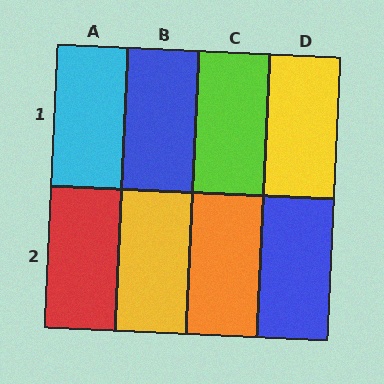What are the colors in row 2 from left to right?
Red, yellow, orange, blue.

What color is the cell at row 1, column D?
Yellow.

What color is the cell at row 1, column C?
Lime.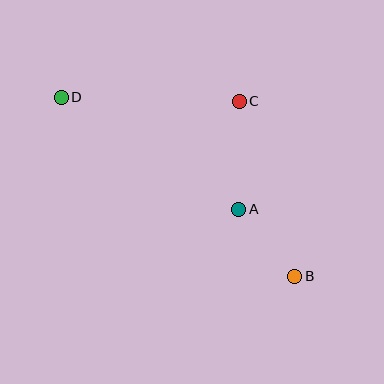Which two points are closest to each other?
Points A and B are closest to each other.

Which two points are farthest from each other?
Points B and D are farthest from each other.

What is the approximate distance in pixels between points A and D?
The distance between A and D is approximately 210 pixels.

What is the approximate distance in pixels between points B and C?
The distance between B and C is approximately 183 pixels.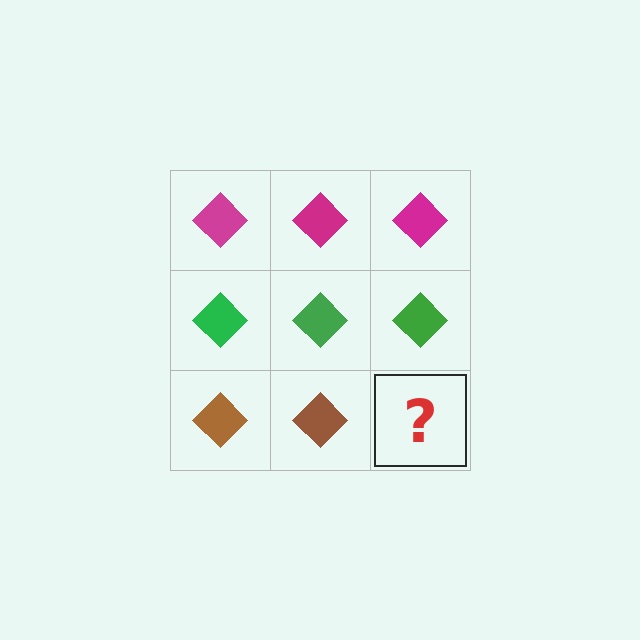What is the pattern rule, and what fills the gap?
The rule is that each row has a consistent color. The gap should be filled with a brown diamond.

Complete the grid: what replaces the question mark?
The question mark should be replaced with a brown diamond.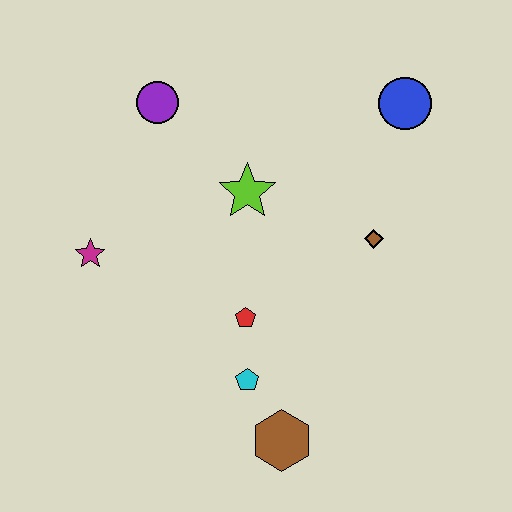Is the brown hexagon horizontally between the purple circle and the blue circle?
Yes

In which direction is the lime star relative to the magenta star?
The lime star is to the right of the magenta star.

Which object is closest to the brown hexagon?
The cyan pentagon is closest to the brown hexagon.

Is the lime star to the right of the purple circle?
Yes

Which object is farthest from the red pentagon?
The blue circle is farthest from the red pentagon.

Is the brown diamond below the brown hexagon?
No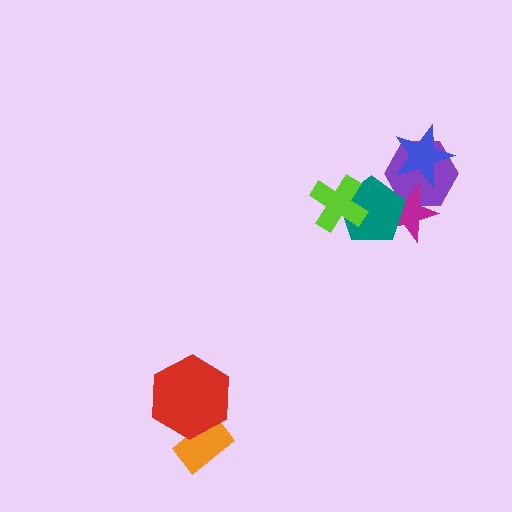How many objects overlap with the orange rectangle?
1 object overlaps with the orange rectangle.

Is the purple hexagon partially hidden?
Yes, it is partially covered by another shape.